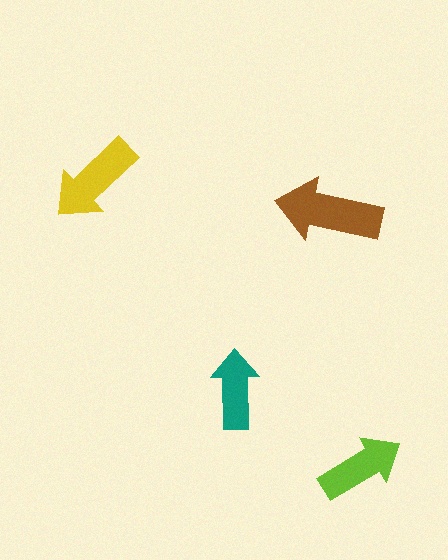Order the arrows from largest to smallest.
the brown one, the yellow one, the lime one, the teal one.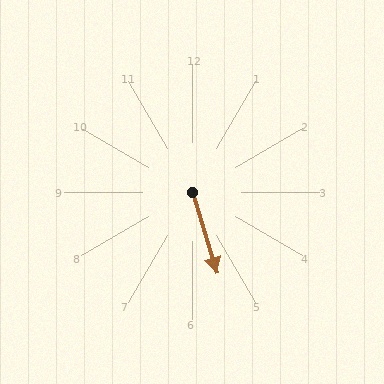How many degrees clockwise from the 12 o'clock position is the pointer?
Approximately 163 degrees.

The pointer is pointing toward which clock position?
Roughly 5 o'clock.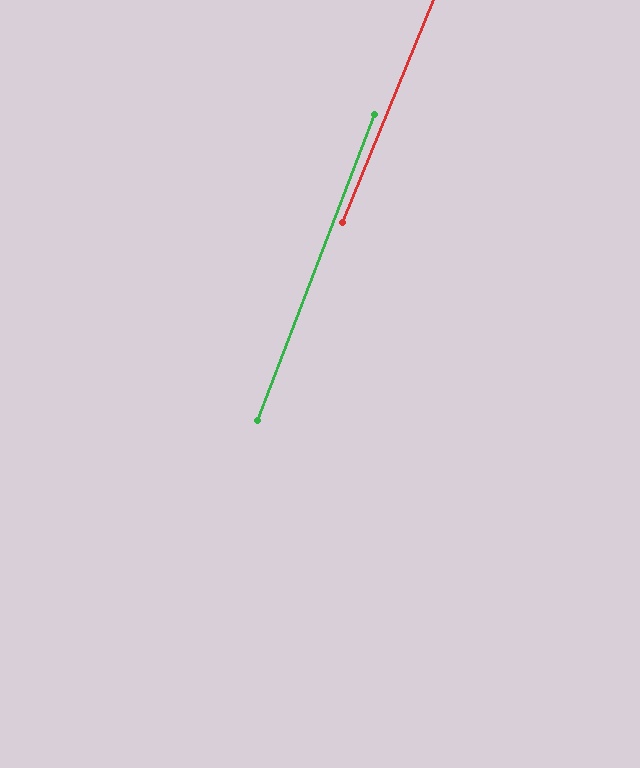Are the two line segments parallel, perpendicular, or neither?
Parallel — their directions differ by only 1.4°.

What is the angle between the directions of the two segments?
Approximately 1 degree.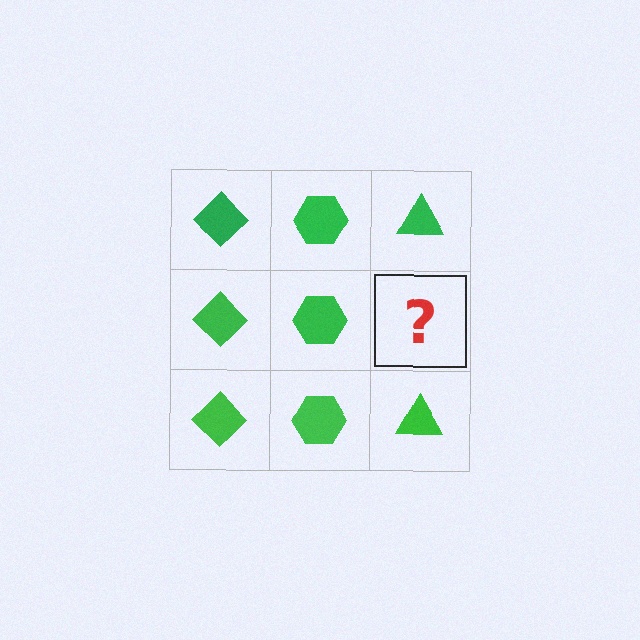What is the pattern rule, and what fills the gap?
The rule is that each column has a consistent shape. The gap should be filled with a green triangle.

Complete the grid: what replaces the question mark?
The question mark should be replaced with a green triangle.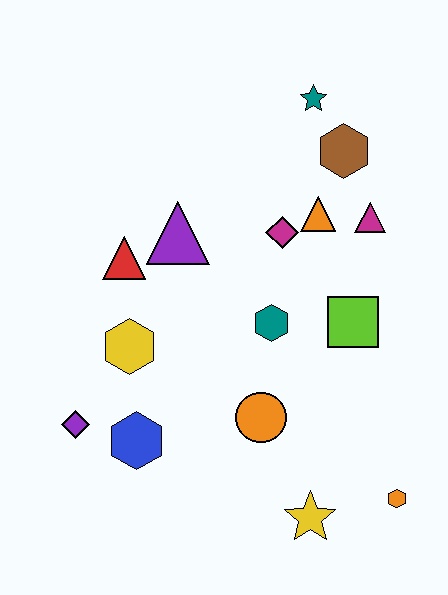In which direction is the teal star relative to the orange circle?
The teal star is above the orange circle.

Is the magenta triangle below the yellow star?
No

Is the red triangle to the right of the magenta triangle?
No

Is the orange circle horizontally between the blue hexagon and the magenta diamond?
Yes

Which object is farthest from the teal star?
The yellow star is farthest from the teal star.